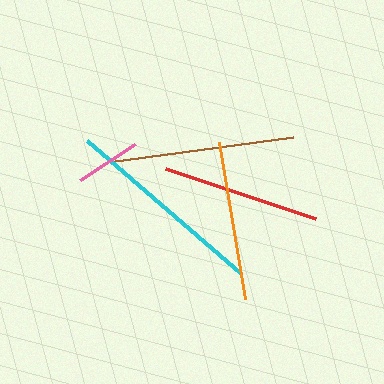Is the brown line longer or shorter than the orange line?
The brown line is longer than the orange line.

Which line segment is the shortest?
The pink line is the shortest at approximately 65 pixels.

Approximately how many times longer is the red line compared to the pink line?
The red line is approximately 2.4 times the length of the pink line.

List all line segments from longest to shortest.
From longest to shortest: cyan, brown, orange, red, pink.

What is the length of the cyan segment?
The cyan segment is approximately 204 pixels long.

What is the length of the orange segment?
The orange segment is approximately 159 pixels long.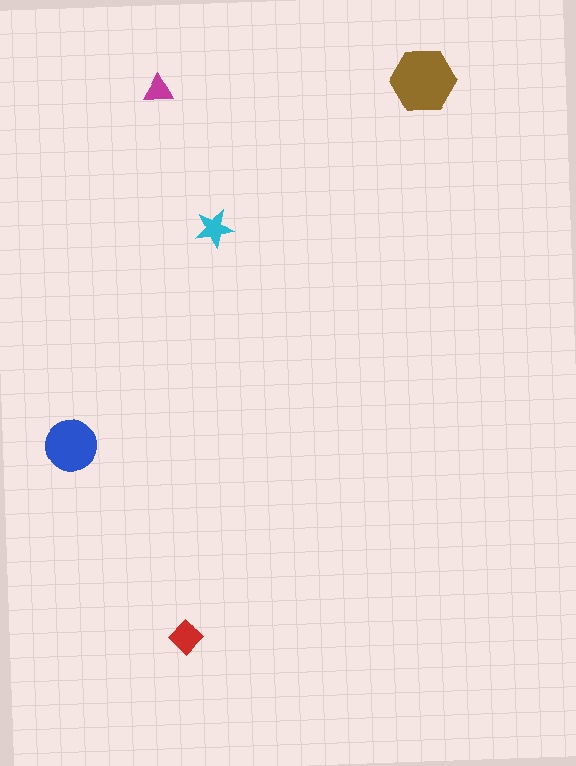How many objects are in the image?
There are 5 objects in the image.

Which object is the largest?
The brown hexagon.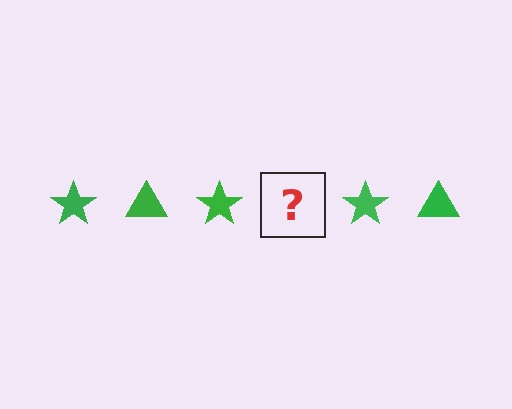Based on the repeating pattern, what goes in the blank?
The blank should be a green triangle.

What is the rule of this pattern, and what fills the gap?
The rule is that the pattern cycles through star, triangle shapes in green. The gap should be filled with a green triangle.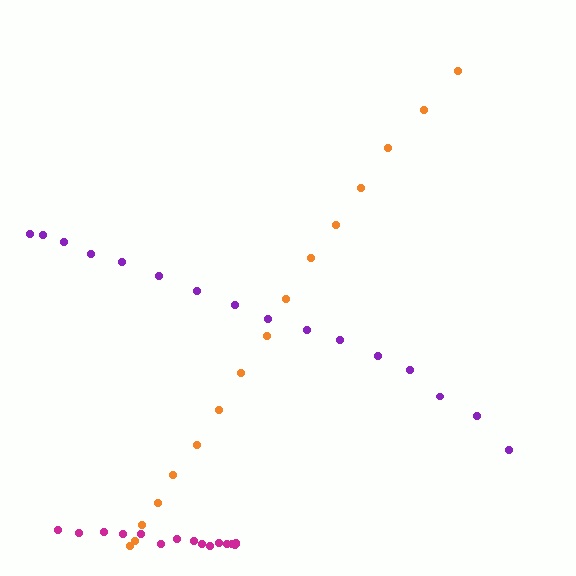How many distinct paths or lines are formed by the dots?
There are 3 distinct paths.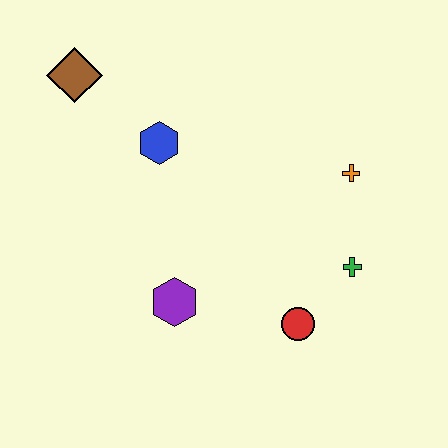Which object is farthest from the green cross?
The brown diamond is farthest from the green cross.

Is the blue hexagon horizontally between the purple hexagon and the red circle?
No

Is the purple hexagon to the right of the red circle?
No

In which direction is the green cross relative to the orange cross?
The green cross is below the orange cross.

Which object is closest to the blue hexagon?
The brown diamond is closest to the blue hexagon.